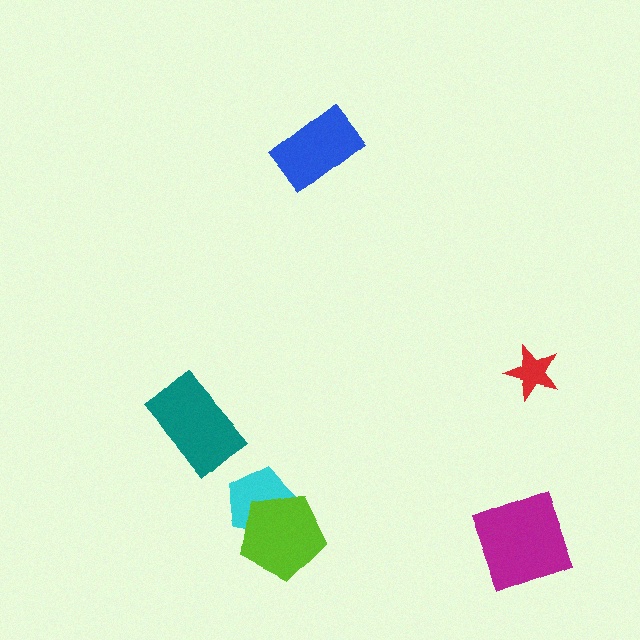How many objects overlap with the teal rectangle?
0 objects overlap with the teal rectangle.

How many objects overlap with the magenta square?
0 objects overlap with the magenta square.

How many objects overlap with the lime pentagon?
1 object overlaps with the lime pentagon.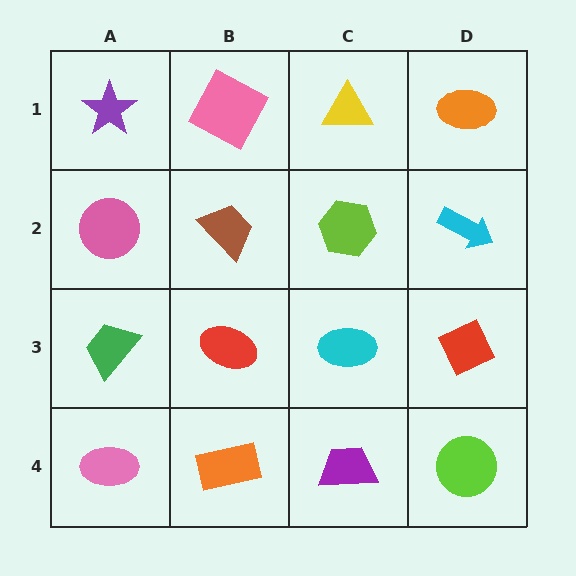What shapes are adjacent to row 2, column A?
A purple star (row 1, column A), a green trapezoid (row 3, column A), a brown trapezoid (row 2, column B).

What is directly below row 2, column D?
A red diamond.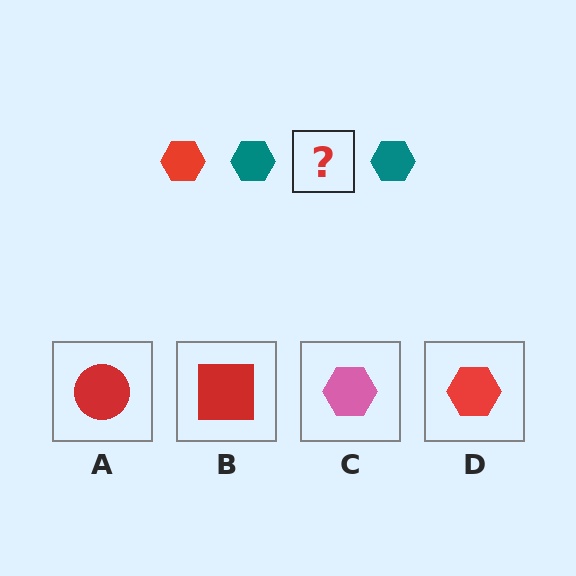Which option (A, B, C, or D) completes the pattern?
D.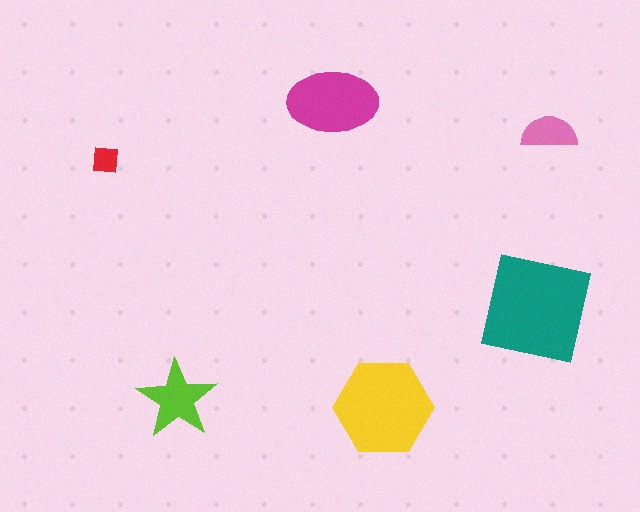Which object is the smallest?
The red square.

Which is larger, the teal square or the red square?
The teal square.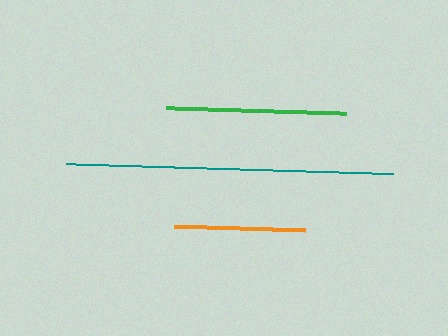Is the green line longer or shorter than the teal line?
The teal line is longer than the green line.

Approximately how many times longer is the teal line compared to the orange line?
The teal line is approximately 2.5 times the length of the orange line.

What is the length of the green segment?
The green segment is approximately 181 pixels long.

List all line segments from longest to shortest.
From longest to shortest: teal, green, orange.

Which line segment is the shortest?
The orange line is the shortest at approximately 131 pixels.